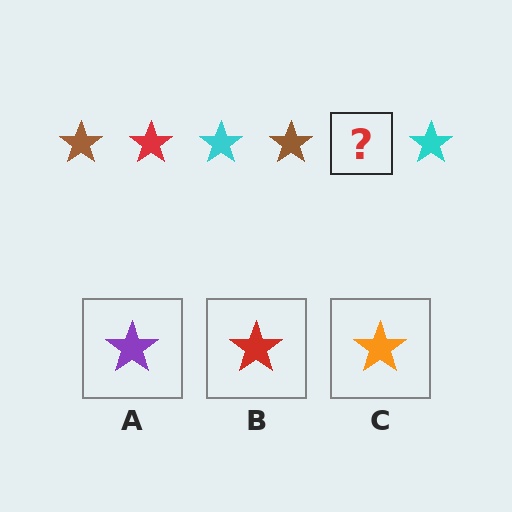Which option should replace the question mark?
Option B.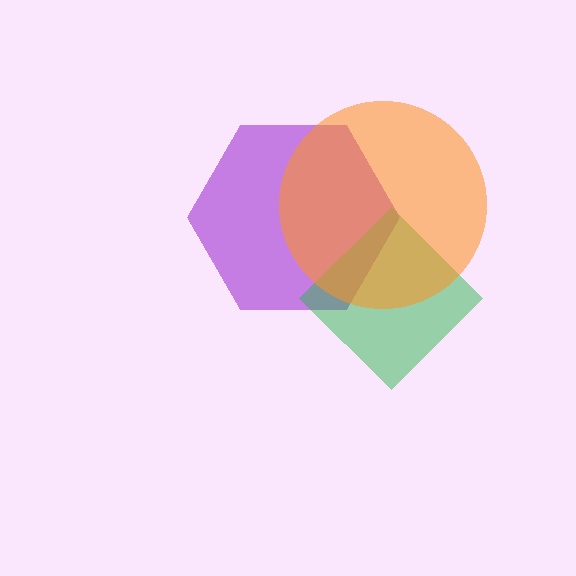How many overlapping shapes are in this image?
There are 3 overlapping shapes in the image.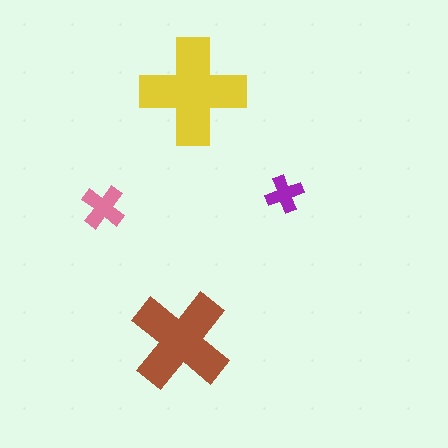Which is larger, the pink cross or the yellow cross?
The yellow one.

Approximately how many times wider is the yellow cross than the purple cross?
About 3 times wider.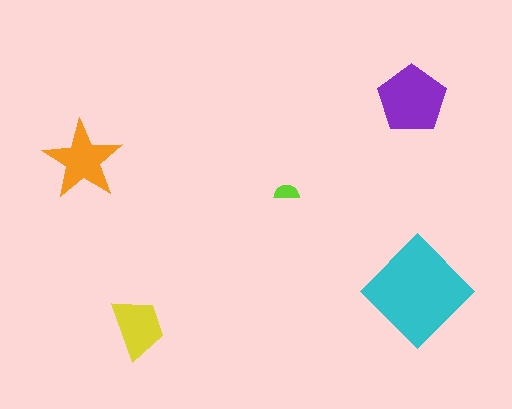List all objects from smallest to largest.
The lime semicircle, the yellow trapezoid, the orange star, the purple pentagon, the cyan diamond.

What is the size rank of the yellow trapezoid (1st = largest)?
4th.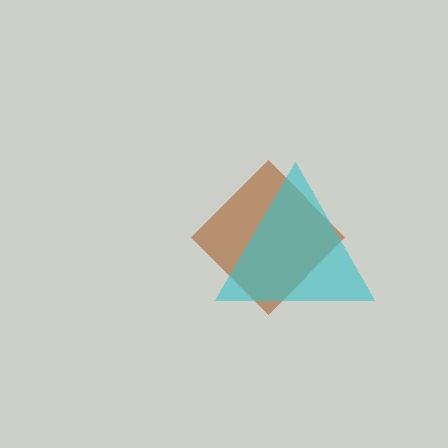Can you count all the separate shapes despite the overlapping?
Yes, there are 2 separate shapes.